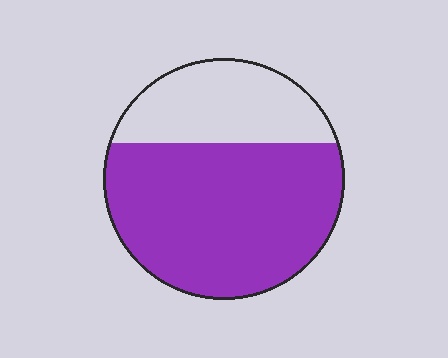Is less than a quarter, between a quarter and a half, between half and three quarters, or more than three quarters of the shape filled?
Between half and three quarters.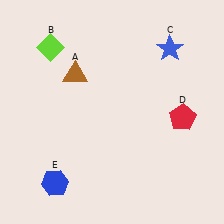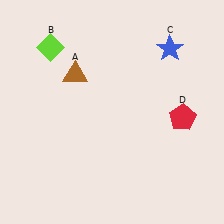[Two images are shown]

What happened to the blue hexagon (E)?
The blue hexagon (E) was removed in Image 2. It was in the bottom-left area of Image 1.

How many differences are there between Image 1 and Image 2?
There is 1 difference between the two images.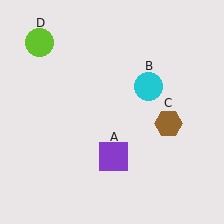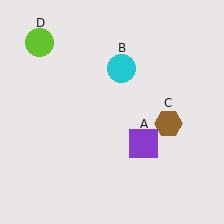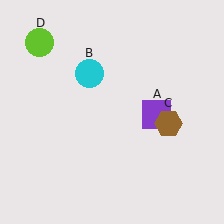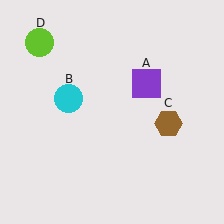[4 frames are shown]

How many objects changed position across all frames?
2 objects changed position: purple square (object A), cyan circle (object B).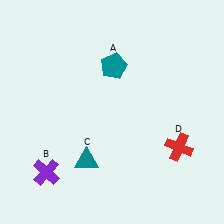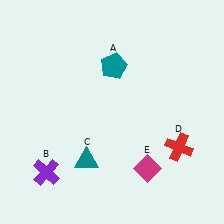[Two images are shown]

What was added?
A magenta diamond (E) was added in Image 2.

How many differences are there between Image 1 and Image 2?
There is 1 difference between the two images.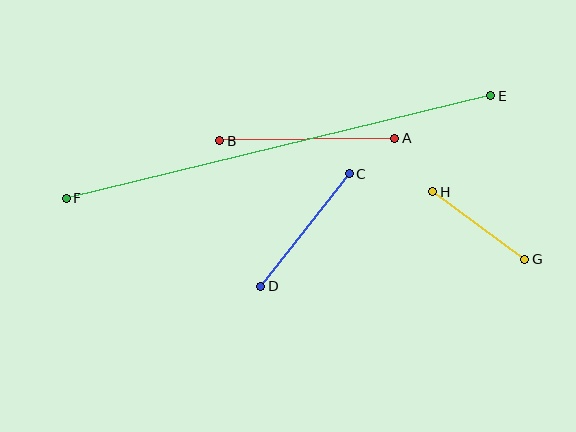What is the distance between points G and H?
The distance is approximately 114 pixels.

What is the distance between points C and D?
The distance is approximately 143 pixels.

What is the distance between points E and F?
The distance is approximately 437 pixels.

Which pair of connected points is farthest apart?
Points E and F are farthest apart.